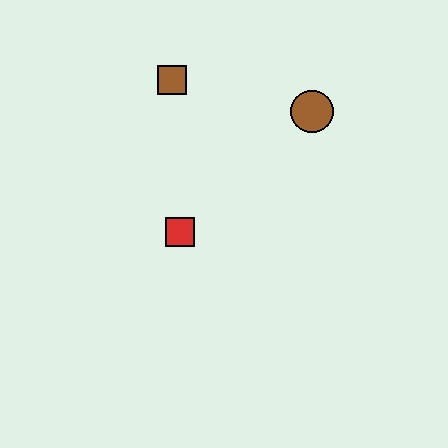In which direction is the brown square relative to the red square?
The brown square is above the red square.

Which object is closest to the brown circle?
The brown square is closest to the brown circle.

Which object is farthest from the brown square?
The red square is farthest from the brown square.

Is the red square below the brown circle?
Yes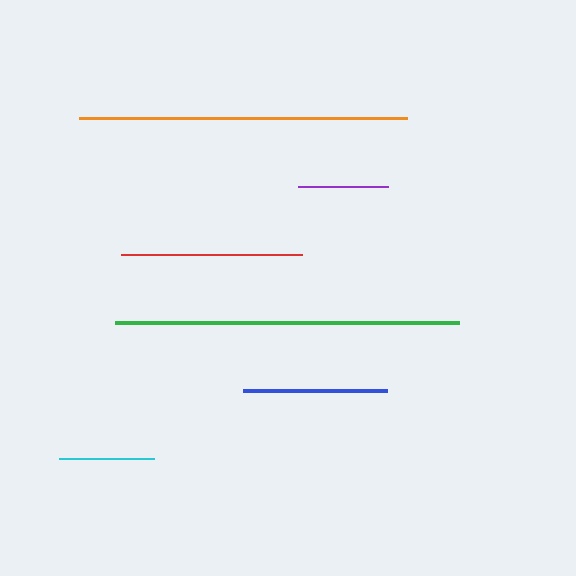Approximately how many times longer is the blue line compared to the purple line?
The blue line is approximately 1.6 times the length of the purple line.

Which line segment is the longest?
The green line is the longest at approximately 344 pixels.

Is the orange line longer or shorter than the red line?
The orange line is longer than the red line.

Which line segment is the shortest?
The purple line is the shortest at approximately 90 pixels.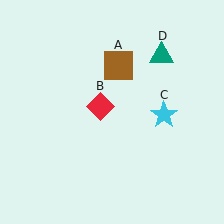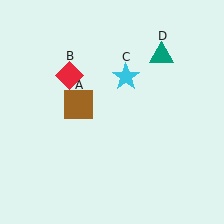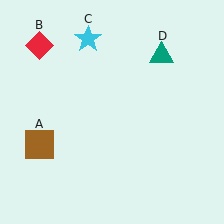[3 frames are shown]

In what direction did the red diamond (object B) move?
The red diamond (object B) moved up and to the left.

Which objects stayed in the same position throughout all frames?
Teal triangle (object D) remained stationary.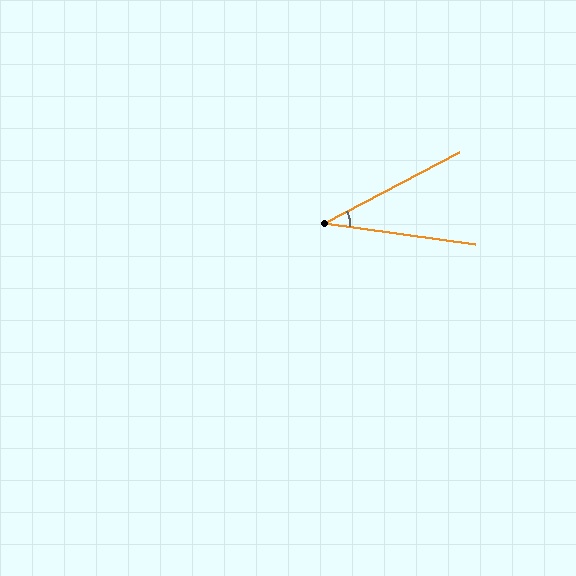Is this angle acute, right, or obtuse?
It is acute.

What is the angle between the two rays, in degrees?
Approximately 36 degrees.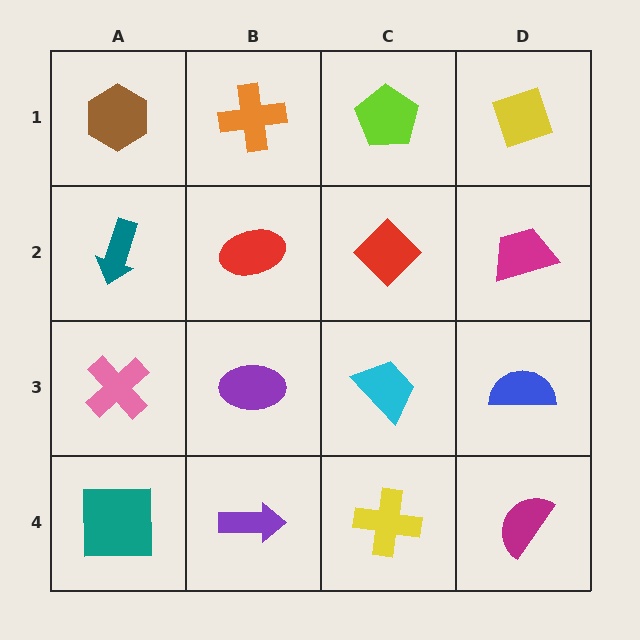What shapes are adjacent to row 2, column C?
A lime pentagon (row 1, column C), a cyan trapezoid (row 3, column C), a red ellipse (row 2, column B), a magenta trapezoid (row 2, column D).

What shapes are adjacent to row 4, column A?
A pink cross (row 3, column A), a purple arrow (row 4, column B).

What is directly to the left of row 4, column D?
A yellow cross.